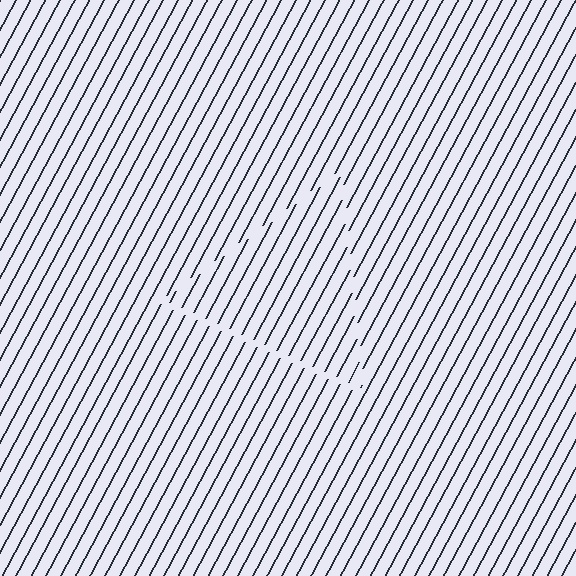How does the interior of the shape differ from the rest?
The interior of the shape contains the same grating, shifted by half a period — the contour is defined by the phase discontinuity where line-ends from the inner and outer gratings abut.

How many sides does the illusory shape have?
3 sides — the line-ends trace a triangle.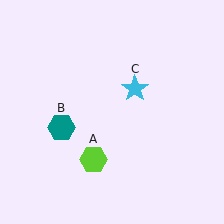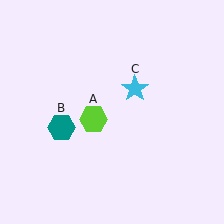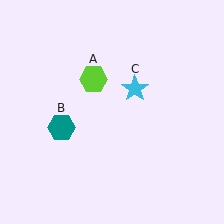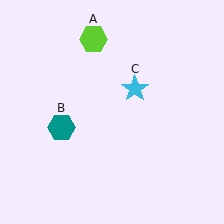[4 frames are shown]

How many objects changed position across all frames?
1 object changed position: lime hexagon (object A).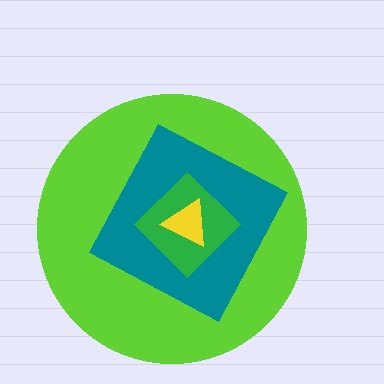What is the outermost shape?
The lime circle.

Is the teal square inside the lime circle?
Yes.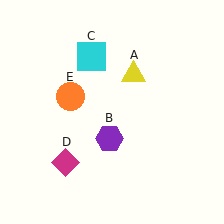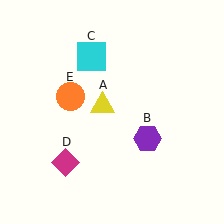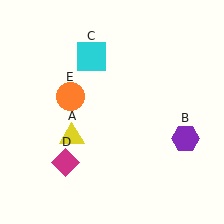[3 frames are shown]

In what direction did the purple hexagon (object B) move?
The purple hexagon (object B) moved right.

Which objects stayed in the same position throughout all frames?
Cyan square (object C) and magenta diamond (object D) and orange circle (object E) remained stationary.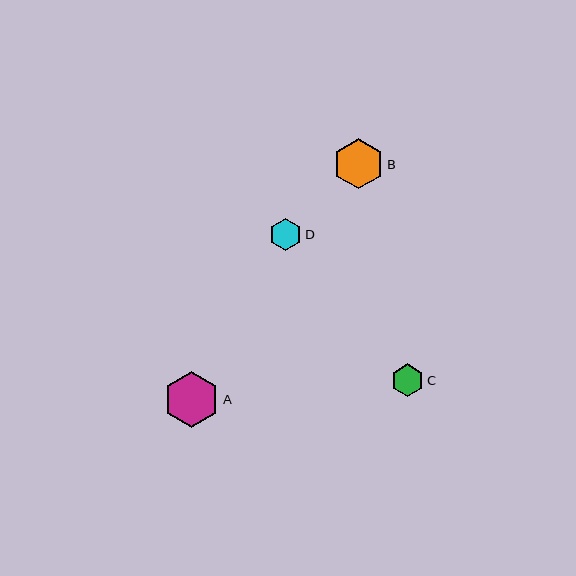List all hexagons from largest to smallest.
From largest to smallest: A, B, C, D.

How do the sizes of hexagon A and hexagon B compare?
Hexagon A and hexagon B are approximately the same size.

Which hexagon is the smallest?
Hexagon D is the smallest with a size of approximately 32 pixels.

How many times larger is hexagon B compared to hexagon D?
Hexagon B is approximately 1.6 times the size of hexagon D.